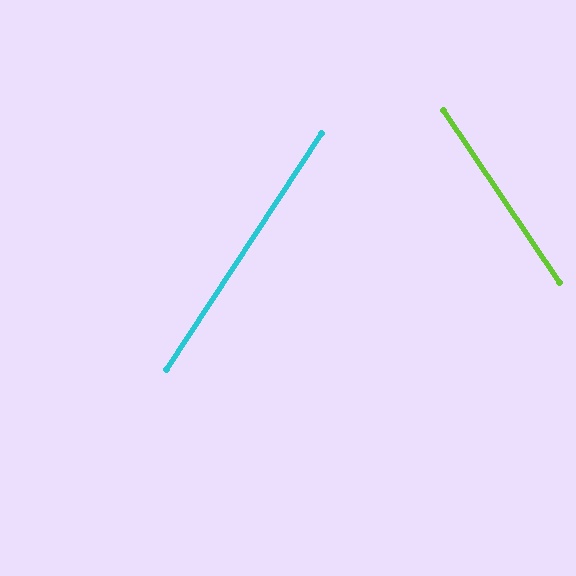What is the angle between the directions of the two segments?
Approximately 67 degrees.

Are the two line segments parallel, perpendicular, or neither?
Neither parallel nor perpendicular — they differ by about 67°.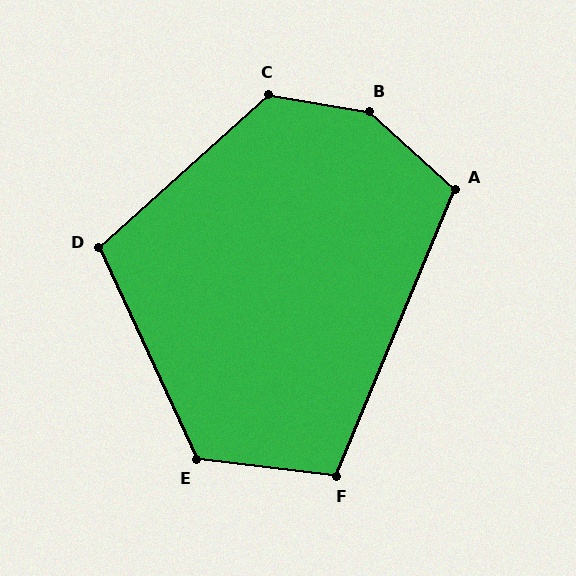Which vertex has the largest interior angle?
B, at approximately 147 degrees.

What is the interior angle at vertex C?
Approximately 129 degrees (obtuse).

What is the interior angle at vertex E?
Approximately 122 degrees (obtuse).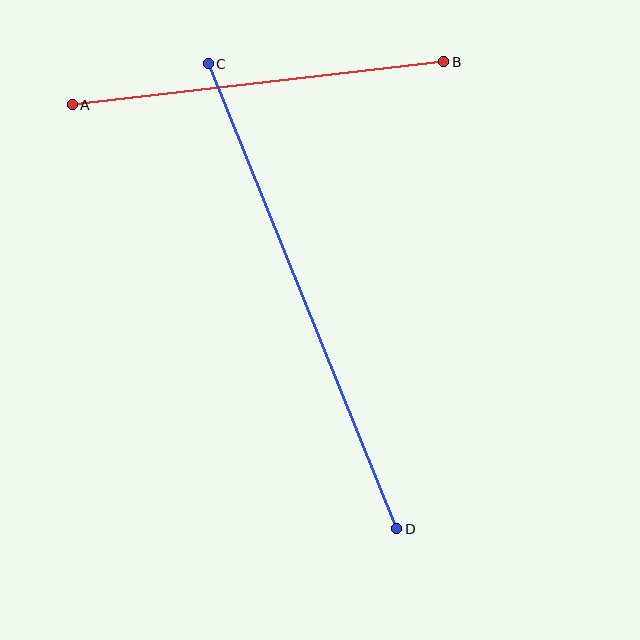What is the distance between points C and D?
The distance is approximately 502 pixels.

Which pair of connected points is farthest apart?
Points C and D are farthest apart.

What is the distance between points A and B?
The distance is approximately 374 pixels.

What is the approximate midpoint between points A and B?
The midpoint is at approximately (258, 83) pixels.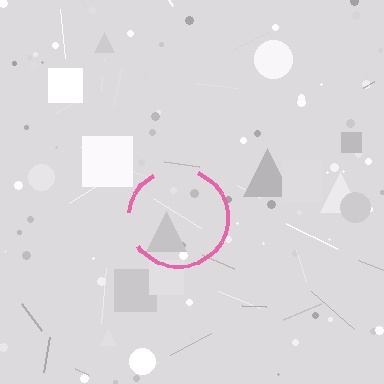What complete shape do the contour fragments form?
The contour fragments form a circle.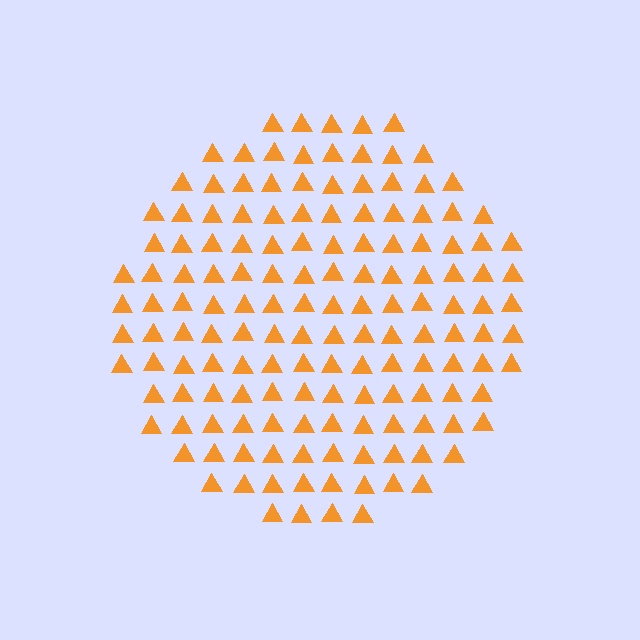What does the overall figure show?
The overall figure shows a circle.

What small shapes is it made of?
It is made of small triangles.